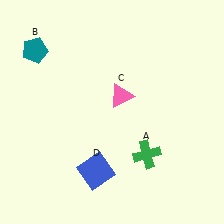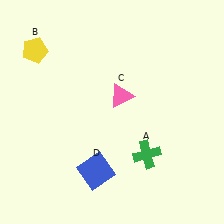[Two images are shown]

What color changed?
The pentagon (B) changed from teal in Image 1 to yellow in Image 2.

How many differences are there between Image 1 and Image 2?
There is 1 difference between the two images.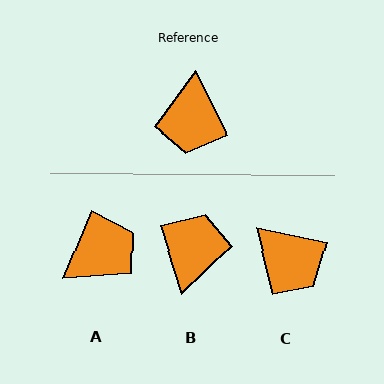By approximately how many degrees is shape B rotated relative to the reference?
Approximately 170 degrees counter-clockwise.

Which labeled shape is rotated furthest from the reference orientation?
B, about 170 degrees away.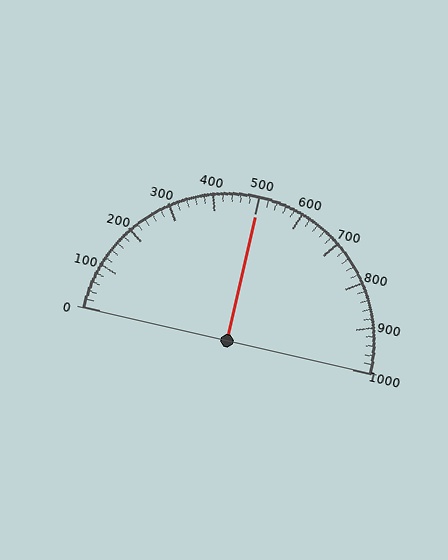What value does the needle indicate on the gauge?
The needle indicates approximately 500.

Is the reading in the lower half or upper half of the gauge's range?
The reading is in the upper half of the range (0 to 1000).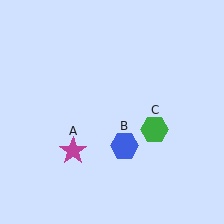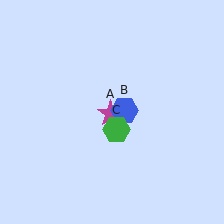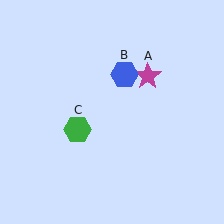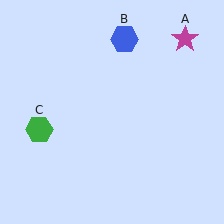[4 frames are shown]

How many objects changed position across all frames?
3 objects changed position: magenta star (object A), blue hexagon (object B), green hexagon (object C).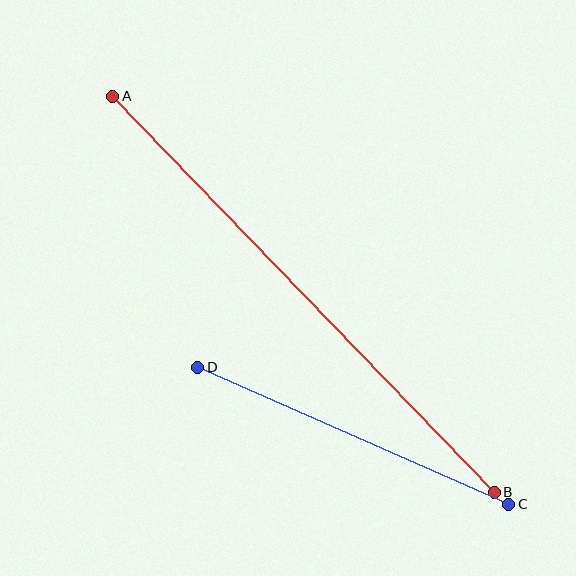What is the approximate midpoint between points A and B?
The midpoint is at approximately (303, 294) pixels.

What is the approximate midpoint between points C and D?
The midpoint is at approximately (353, 436) pixels.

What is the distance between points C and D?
The distance is approximately 340 pixels.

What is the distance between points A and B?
The distance is approximately 550 pixels.